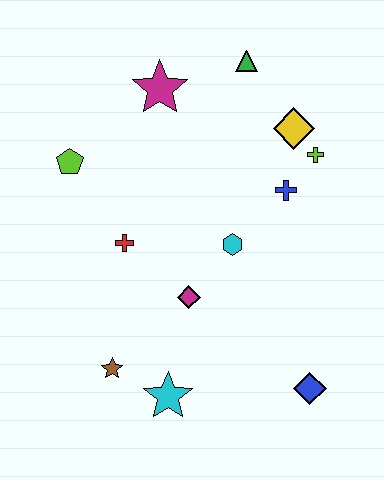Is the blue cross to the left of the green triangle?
No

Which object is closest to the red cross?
The magenta diamond is closest to the red cross.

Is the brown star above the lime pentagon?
No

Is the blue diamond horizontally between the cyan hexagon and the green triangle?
No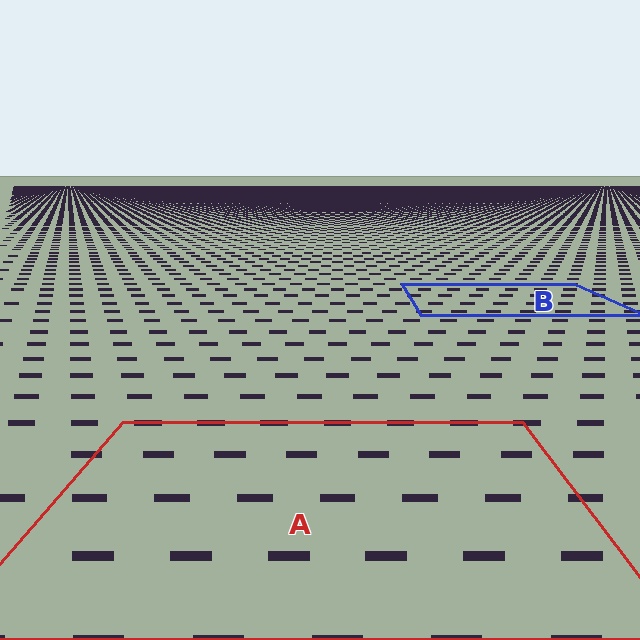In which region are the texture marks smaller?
The texture marks are smaller in region B, because it is farther away.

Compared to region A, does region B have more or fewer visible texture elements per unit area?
Region B has more texture elements per unit area — they are packed more densely because it is farther away.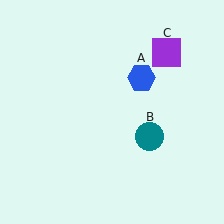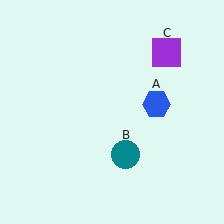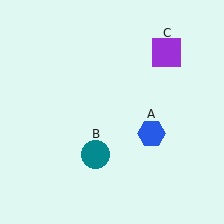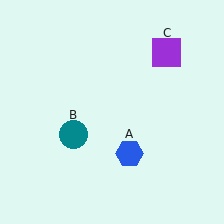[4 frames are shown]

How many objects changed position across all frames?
2 objects changed position: blue hexagon (object A), teal circle (object B).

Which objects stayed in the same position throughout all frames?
Purple square (object C) remained stationary.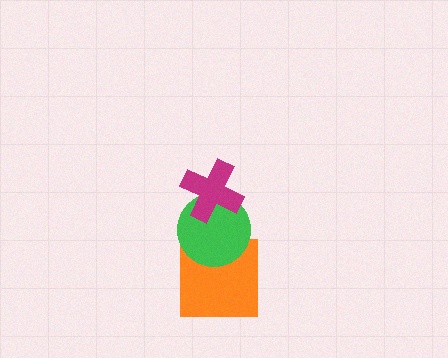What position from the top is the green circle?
The green circle is 2nd from the top.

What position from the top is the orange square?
The orange square is 3rd from the top.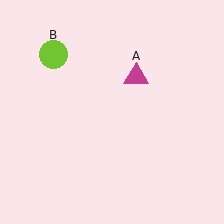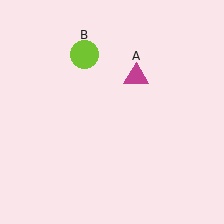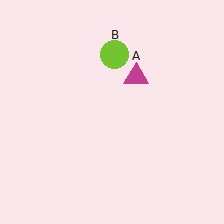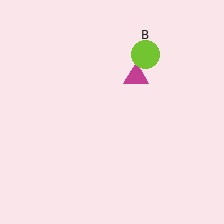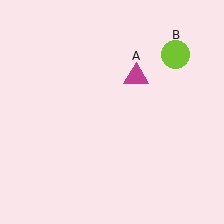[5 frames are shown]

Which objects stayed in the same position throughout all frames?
Magenta triangle (object A) remained stationary.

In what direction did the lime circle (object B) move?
The lime circle (object B) moved right.